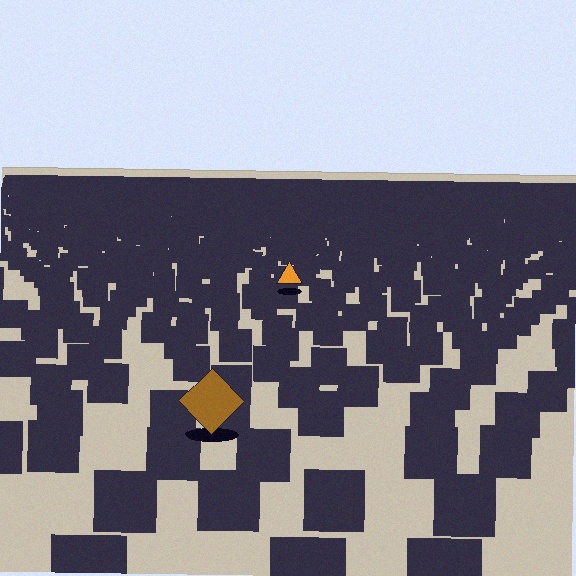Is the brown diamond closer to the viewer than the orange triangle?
Yes. The brown diamond is closer — you can tell from the texture gradient: the ground texture is coarser near it.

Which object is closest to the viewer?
The brown diamond is closest. The texture marks near it are larger and more spread out.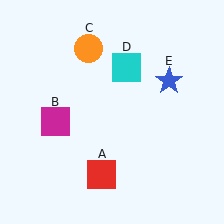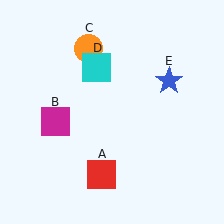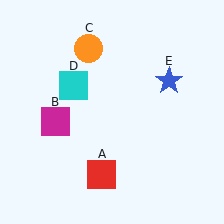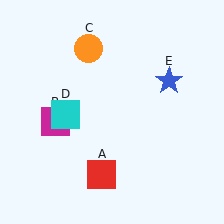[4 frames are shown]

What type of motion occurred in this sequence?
The cyan square (object D) rotated counterclockwise around the center of the scene.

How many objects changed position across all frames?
1 object changed position: cyan square (object D).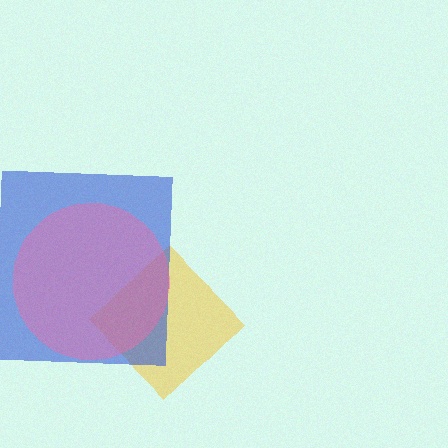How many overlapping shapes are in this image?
There are 3 overlapping shapes in the image.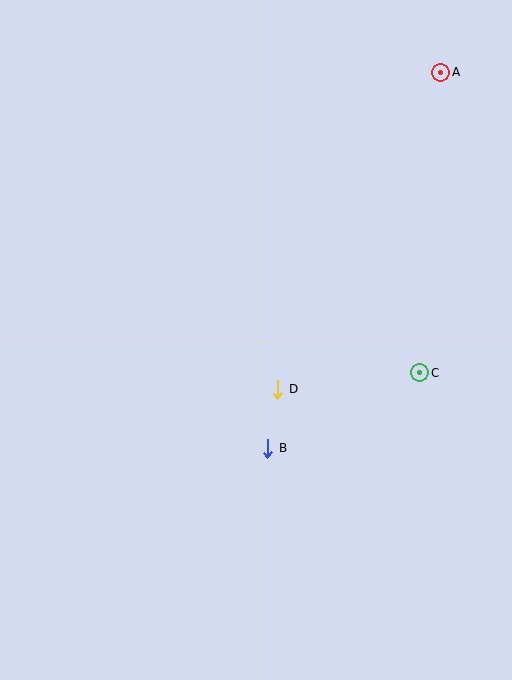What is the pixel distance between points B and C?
The distance between B and C is 169 pixels.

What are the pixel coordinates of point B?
Point B is at (268, 448).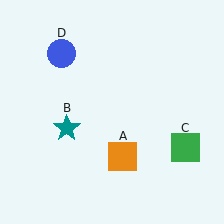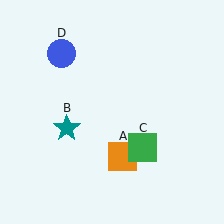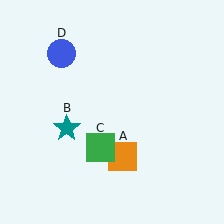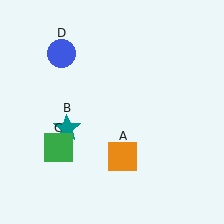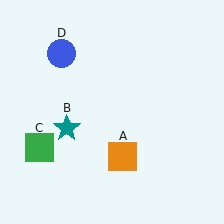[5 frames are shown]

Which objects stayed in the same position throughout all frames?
Orange square (object A) and teal star (object B) and blue circle (object D) remained stationary.